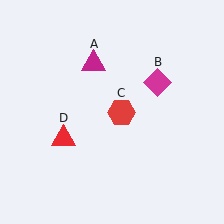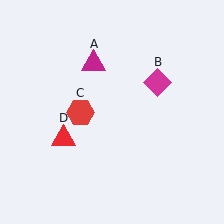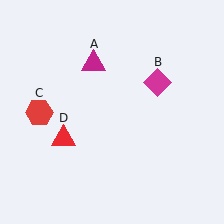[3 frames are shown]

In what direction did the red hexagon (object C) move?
The red hexagon (object C) moved left.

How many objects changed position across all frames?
1 object changed position: red hexagon (object C).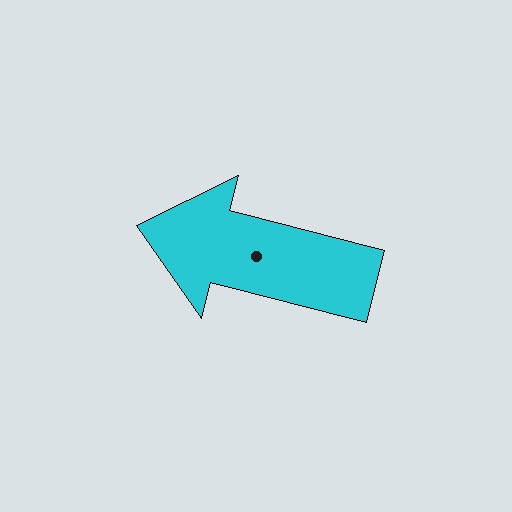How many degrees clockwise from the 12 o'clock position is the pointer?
Approximately 284 degrees.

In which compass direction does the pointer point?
West.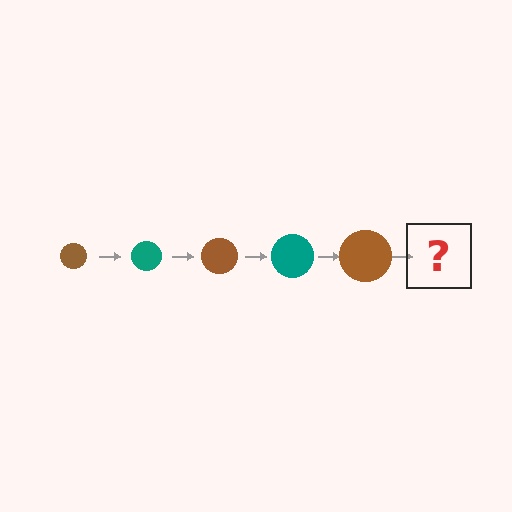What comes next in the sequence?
The next element should be a teal circle, larger than the previous one.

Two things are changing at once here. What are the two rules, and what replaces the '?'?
The two rules are that the circle grows larger each step and the color cycles through brown and teal. The '?' should be a teal circle, larger than the previous one.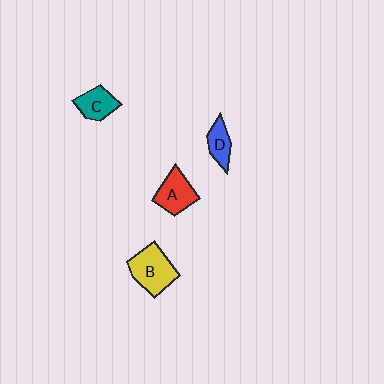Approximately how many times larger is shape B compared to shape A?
Approximately 1.3 times.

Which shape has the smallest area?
Shape D (blue).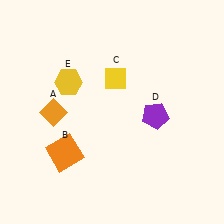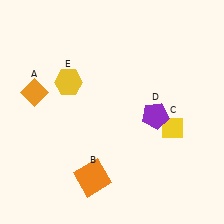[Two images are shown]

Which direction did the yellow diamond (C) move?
The yellow diamond (C) moved right.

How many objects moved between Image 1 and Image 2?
3 objects moved between the two images.